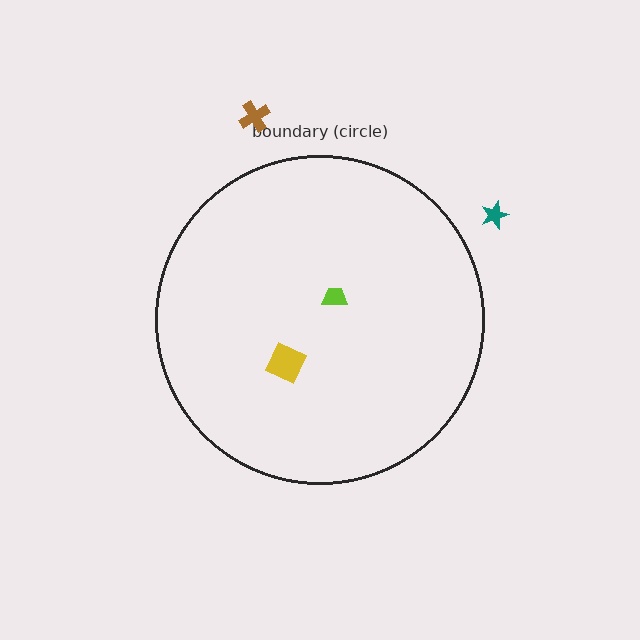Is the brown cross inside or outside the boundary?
Outside.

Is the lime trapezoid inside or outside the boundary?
Inside.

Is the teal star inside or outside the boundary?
Outside.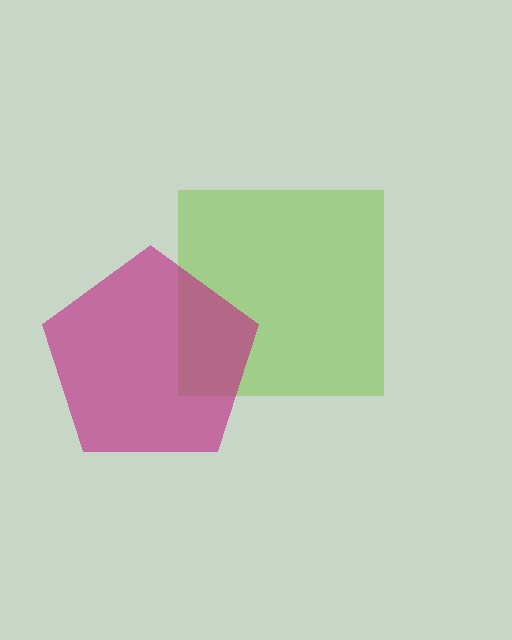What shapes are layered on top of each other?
The layered shapes are: a lime square, a magenta pentagon.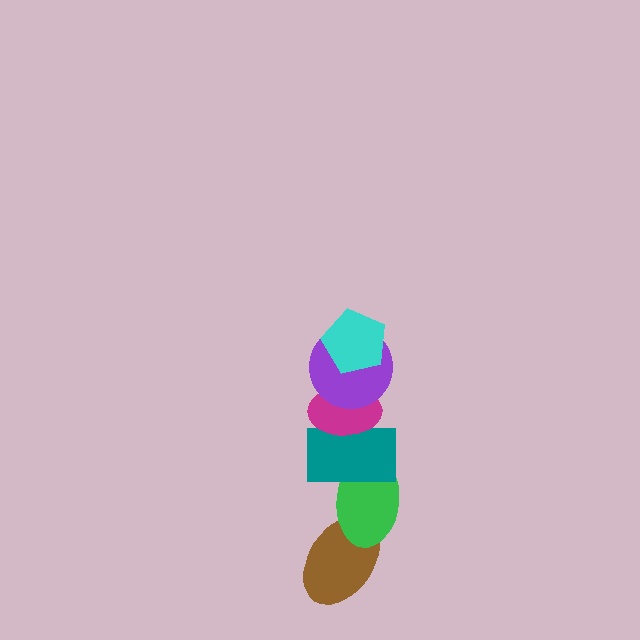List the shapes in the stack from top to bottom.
From top to bottom: the cyan pentagon, the purple circle, the magenta ellipse, the teal rectangle, the green ellipse, the brown ellipse.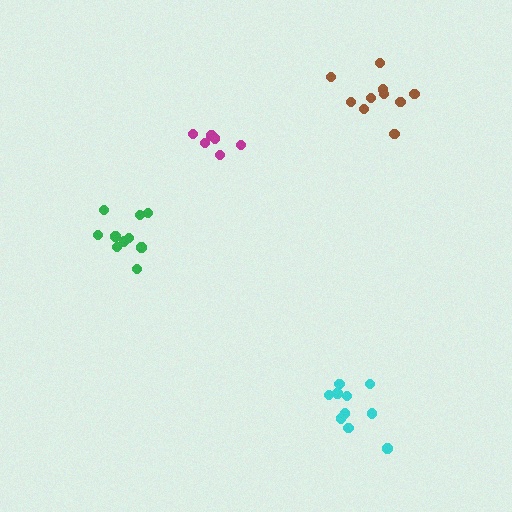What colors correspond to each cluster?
The clusters are colored: magenta, green, cyan, brown.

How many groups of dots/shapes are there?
There are 4 groups.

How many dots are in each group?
Group 1: 6 dots, Group 2: 10 dots, Group 3: 10 dots, Group 4: 10 dots (36 total).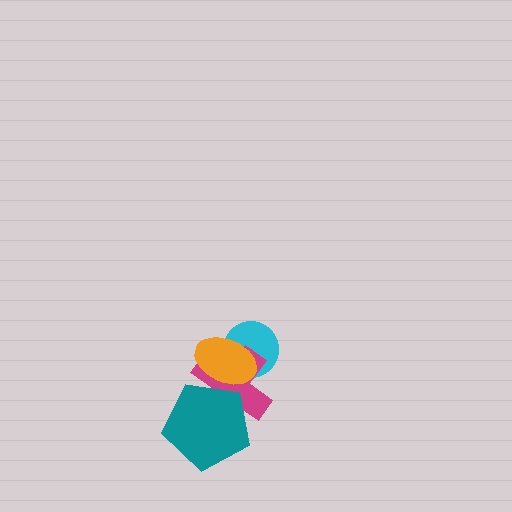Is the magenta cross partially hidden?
Yes, it is partially covered by another shape.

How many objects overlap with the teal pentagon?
2 objects overlap with the teal pentagon.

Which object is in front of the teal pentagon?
The orange ellipse is in front of the teal pentagon.